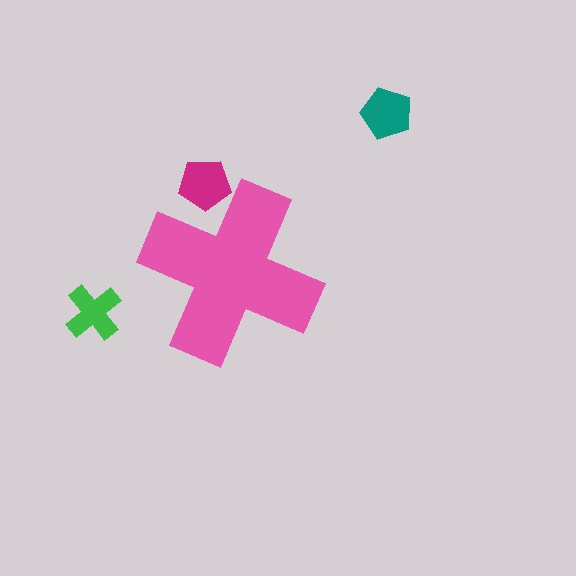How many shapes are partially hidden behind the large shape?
1 shape is partially hidden.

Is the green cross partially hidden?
No, the green cross is fully visible.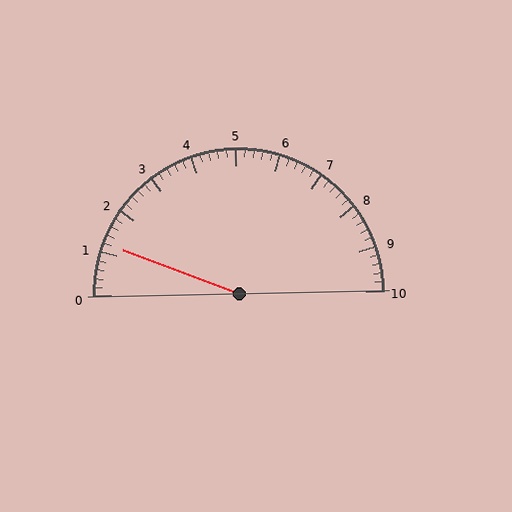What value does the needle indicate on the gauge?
The needle indicates approximately 1.2.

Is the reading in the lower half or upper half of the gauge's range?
The reading is in the lower half of the range (0 to 10).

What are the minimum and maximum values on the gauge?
The gauge ranges from 0 to 10.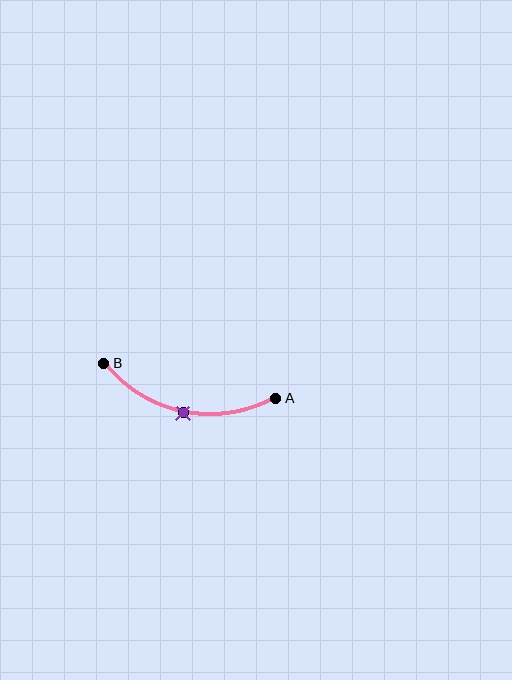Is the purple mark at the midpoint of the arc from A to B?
Yes. The purple mark lies on the arc at equal arc-length from both A and B — it is the arc midpoint.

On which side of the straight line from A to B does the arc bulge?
The arc bulges below the straight line connecting A and B.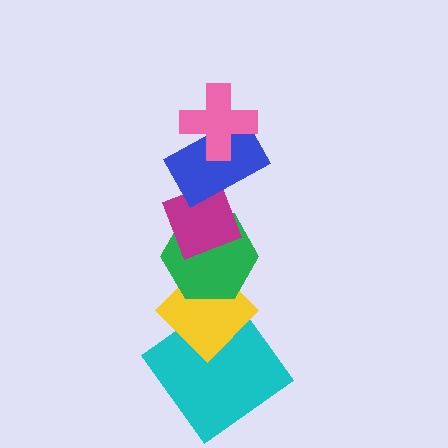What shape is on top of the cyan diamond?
The yellow diamond is on top of the cyan diamond.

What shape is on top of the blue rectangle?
The pink cross is on top of the blue rectangle.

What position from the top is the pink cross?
The pink cross is 1st from the top.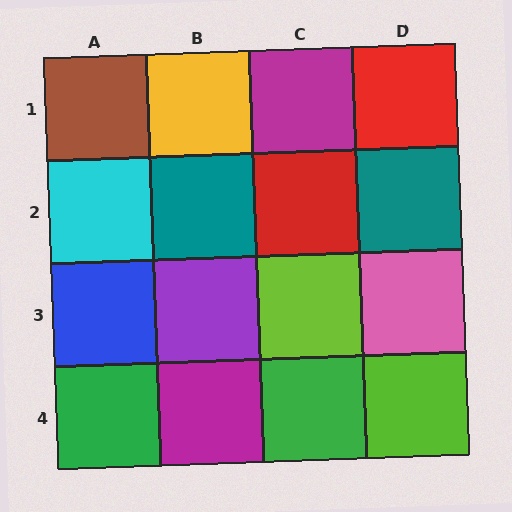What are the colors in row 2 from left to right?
Cyan, teal, red, teal.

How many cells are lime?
2 cells are lime.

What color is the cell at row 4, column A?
Green.